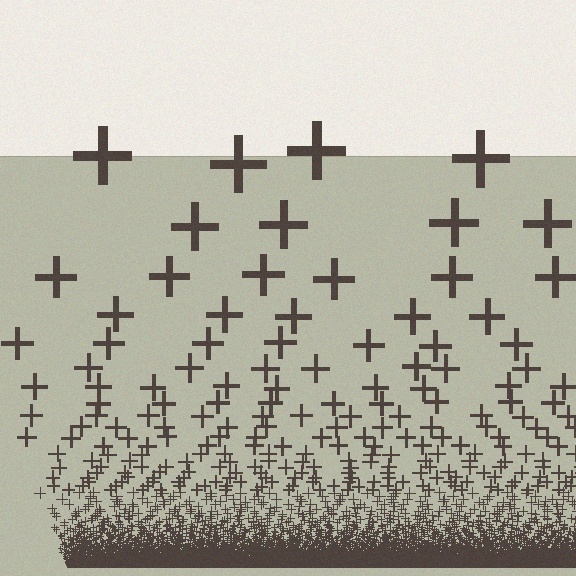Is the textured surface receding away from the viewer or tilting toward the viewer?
The surface appears to tilt toward the viewer. Texture elements get larger and sparser toward the top.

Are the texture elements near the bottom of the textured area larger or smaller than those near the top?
Smaller. The gradient is inverted — elements near the bottom are smaller and denser.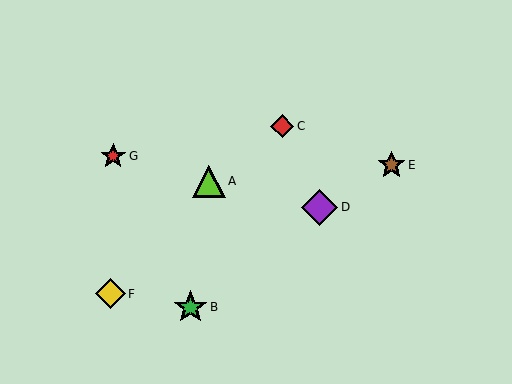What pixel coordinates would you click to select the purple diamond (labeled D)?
Click at (319, 207) to select the purple diamond D.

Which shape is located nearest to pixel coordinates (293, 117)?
The red diamond (labeled C) at (282, 126) is nearest to that location.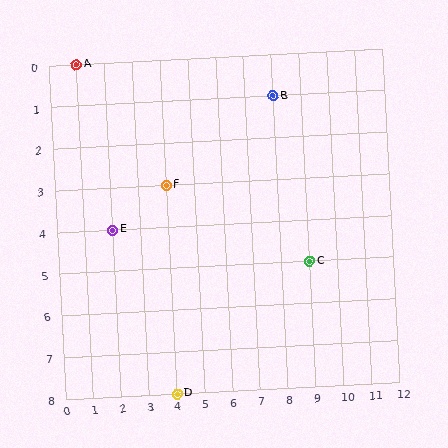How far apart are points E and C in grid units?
Points E and C are 7 columns and 1 row apart (about 7.1 grid units diagonally).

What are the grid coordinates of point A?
Point A is at grid coordinates (1, 0).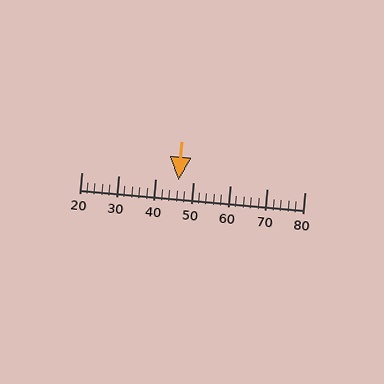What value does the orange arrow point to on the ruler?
The orange arrow points to approximately 46.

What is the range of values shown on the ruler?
The ruler shows values from 20 to 80.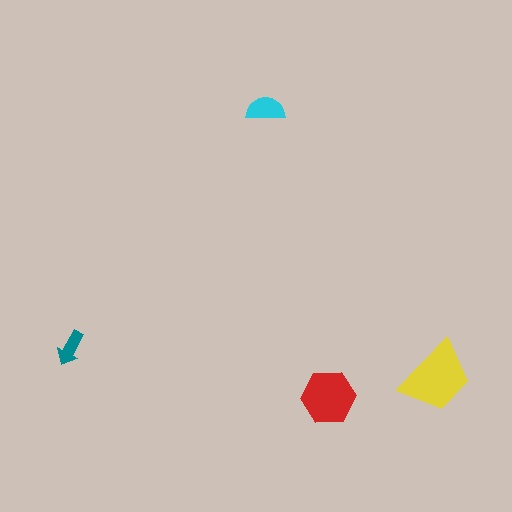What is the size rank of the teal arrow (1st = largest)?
4th.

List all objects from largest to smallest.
The yellow trapezoid, the red hexagon, the cyan semicircle, the teal arrow.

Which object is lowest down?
The red hexagon is bottommost.